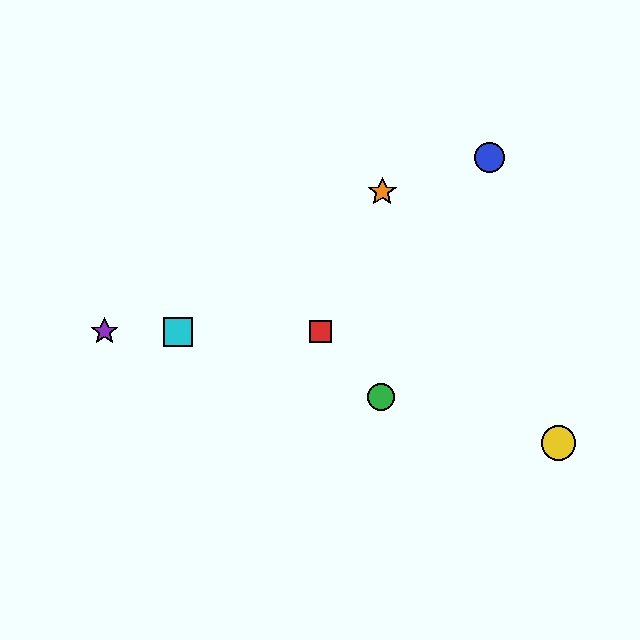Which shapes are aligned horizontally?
The red square, the purple star, the cyan square are aligned horizontally.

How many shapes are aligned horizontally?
3 shapes (the red square, the purple star, the cyan square) are aligned horizontally.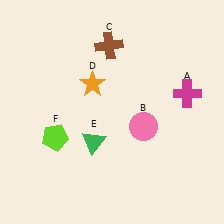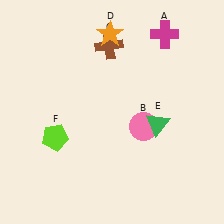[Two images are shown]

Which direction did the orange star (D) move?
The orange star (D) moved up.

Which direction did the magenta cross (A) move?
The magenta cross (A) moved up.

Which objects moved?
The objects that moved are: the magenta cross (A), the orange star (D), the green triangle (E).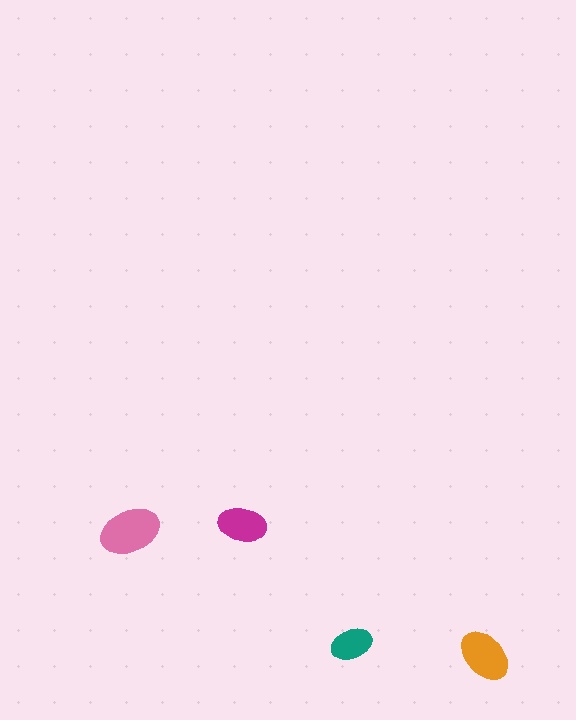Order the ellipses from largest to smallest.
the pink one, the orange one, the magenta one, the teal one.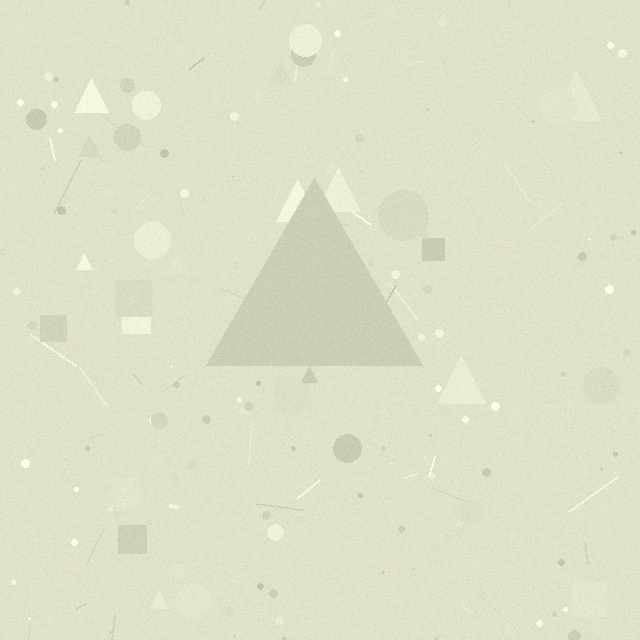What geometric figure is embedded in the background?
A triangle is embedded in the background.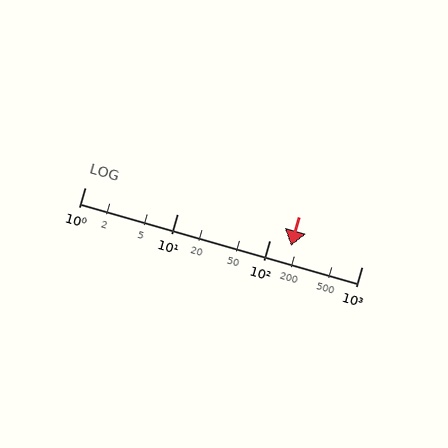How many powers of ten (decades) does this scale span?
The scale spans 3 decades, from 1 to 1000.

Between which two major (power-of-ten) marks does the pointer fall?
The pointer is between 100 and 1000.